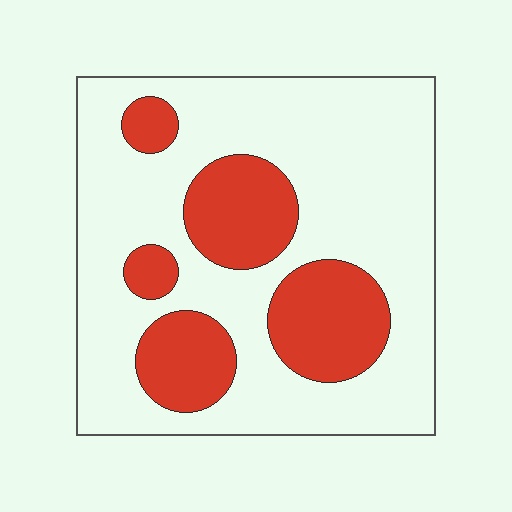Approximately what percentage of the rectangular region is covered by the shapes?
Approximately 30%.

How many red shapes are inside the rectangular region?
5.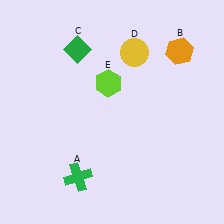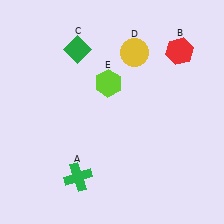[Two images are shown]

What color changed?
The hexagon (B) changed from orange in Image 1 to red in Image 2.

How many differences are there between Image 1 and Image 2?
There is 1 difference between the two images.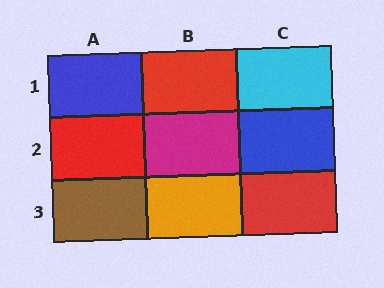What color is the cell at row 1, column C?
Cyan.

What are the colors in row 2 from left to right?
Red, magenta, blue.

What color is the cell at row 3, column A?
Brown.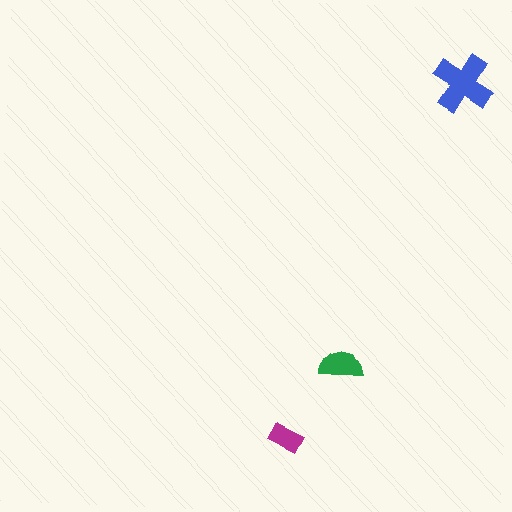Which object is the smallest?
The magenta rectangle.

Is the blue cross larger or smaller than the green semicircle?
Larger.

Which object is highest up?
The blue cross is topmost.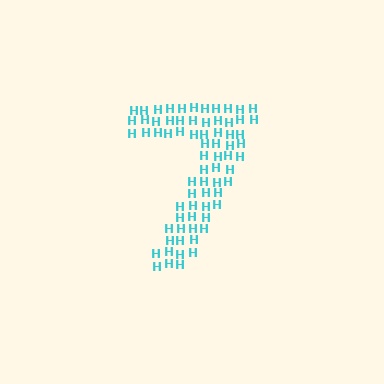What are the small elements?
The small elements are letter H's.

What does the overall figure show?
The overall figure shows the digit 7.